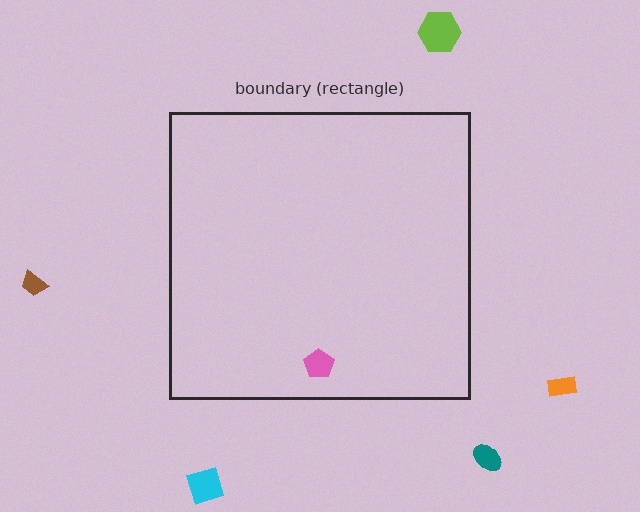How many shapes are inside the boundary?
1 inside, 5 outside.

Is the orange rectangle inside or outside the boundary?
Outside.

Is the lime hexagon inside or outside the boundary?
Outside.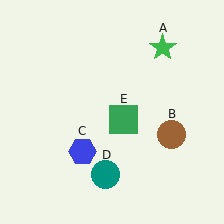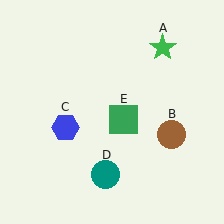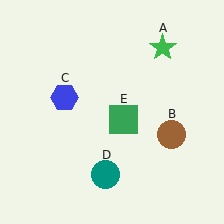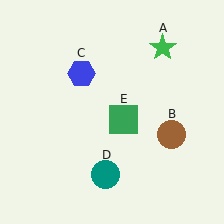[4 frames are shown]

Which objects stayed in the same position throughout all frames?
Green star (object A) and brown circle (object B) and teal circle (object D) and green square (object E) remained stationary.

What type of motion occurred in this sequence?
The blue hexagon (object C) rotated clockwise around the center of the scene.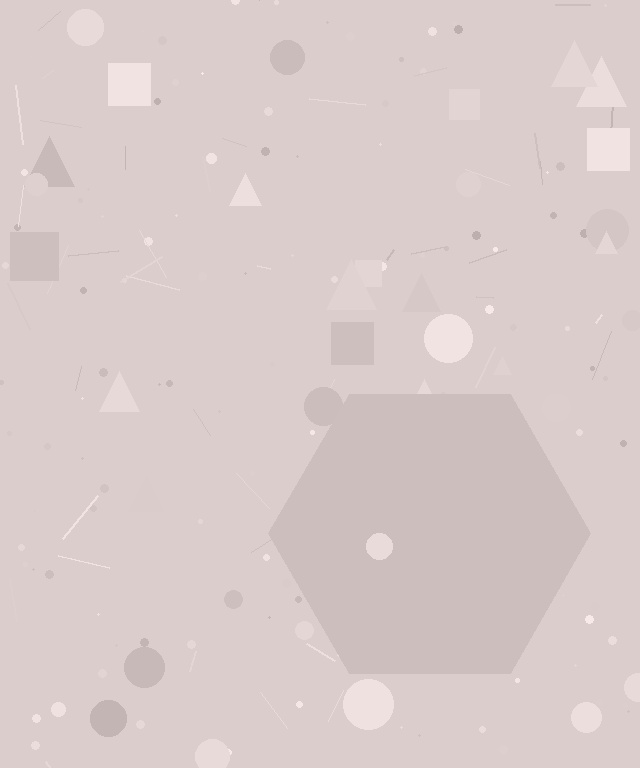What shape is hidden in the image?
A hexagon is hidden in the image.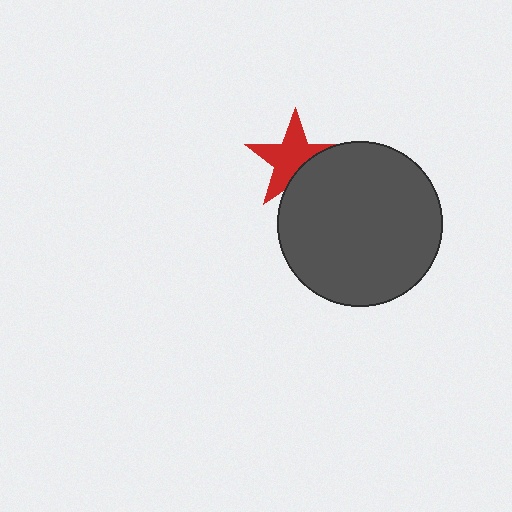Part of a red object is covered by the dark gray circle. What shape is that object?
It is a star.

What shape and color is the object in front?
The object in front is a dark gray circle.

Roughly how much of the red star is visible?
Most of it is visible (roughly 69%).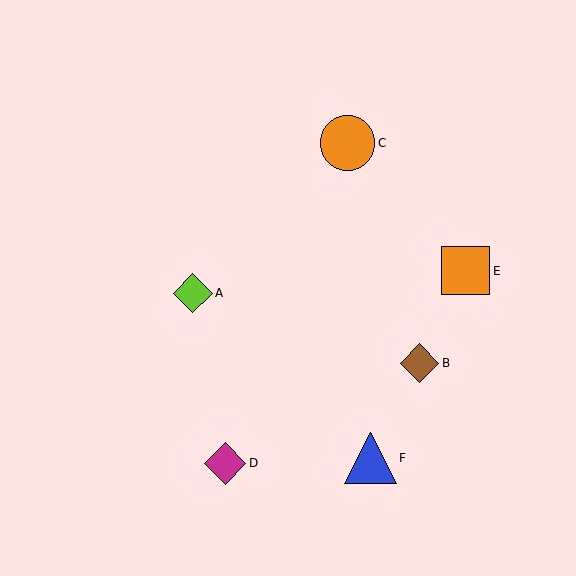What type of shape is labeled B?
Shape B is a brown diamond.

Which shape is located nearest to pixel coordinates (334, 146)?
The orange circle (labeled C) at (347, 143) is nearest to that location.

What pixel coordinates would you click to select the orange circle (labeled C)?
Click at (347, 143) to select the orange circle C.